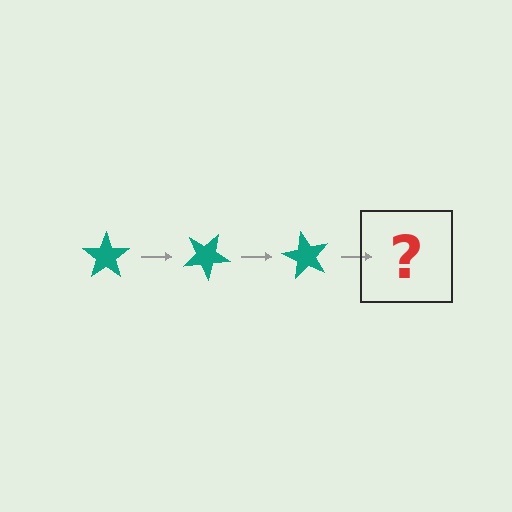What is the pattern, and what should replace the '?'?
The pattern is that the star rotates 30 degrees each step. The '?' should be a teal star rotated 90 degrees.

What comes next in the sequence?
The next element should be a teal star rotated 90 degrees.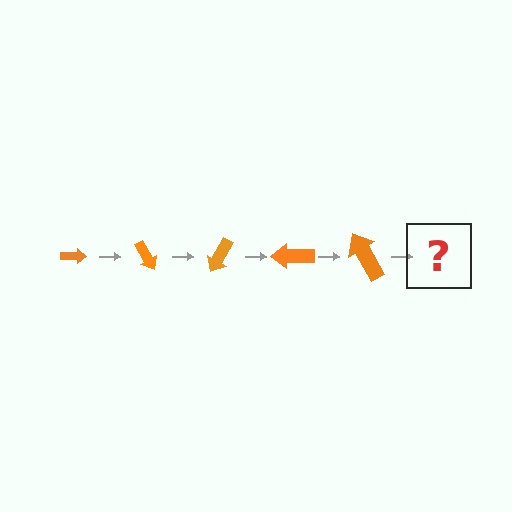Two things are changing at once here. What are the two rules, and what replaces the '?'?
The two rules are that the arrow grows larger each step and it rotates 60 degrees each step. The '?' should be an arrow, larger than the previous one and rotated 300 degrees from the start.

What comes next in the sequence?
The next element should be an arrow, larger than the previous one and rotated 300 degrees from the start.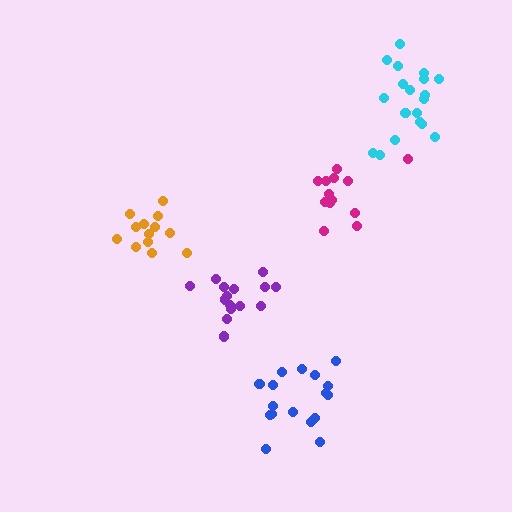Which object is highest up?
The cyan cluster is topmost.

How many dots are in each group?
Group 1: 13 dots, Group 2: 15 dots, Group 3: 13 dots, Group 4: 17 dots, Group 5: 19 dots (77 total).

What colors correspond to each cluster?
The clusters are colored: orange, purple, magenta, blue, cyan.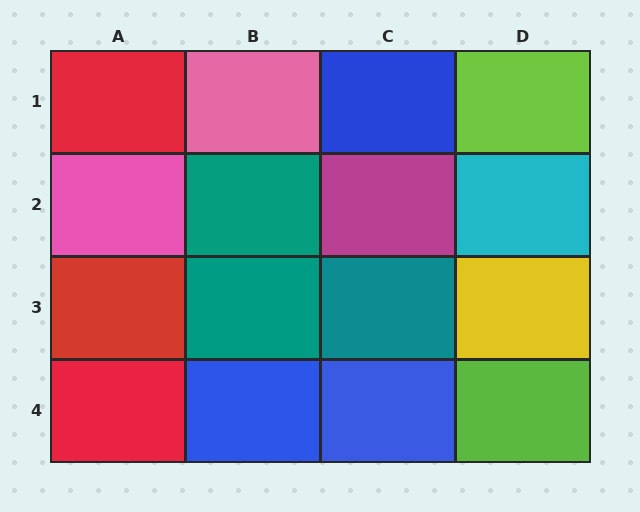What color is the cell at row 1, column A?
Red.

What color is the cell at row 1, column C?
Blue.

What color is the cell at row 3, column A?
Red.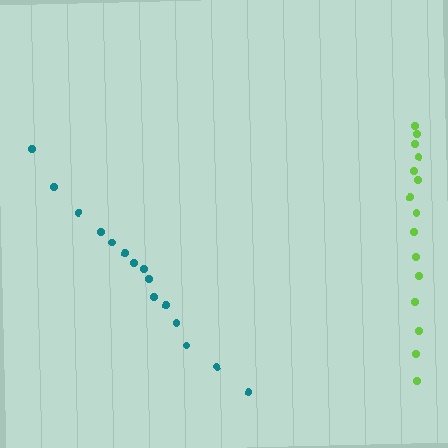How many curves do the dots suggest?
There are 2 distinct paths.